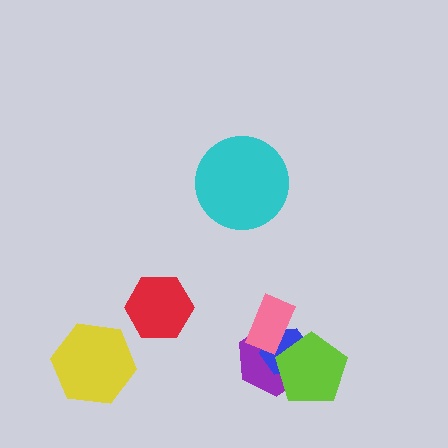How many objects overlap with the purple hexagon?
3 objects overlap with the purple hexagon.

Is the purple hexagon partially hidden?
Yes, it is partially covered by another shape.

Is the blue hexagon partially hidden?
Yes, it is partially covered by another shape.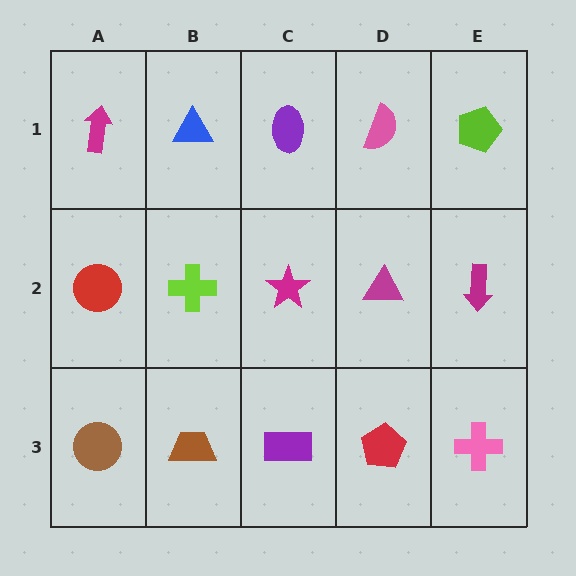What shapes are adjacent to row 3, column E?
A magenta arrow (row 2, column E), a red pentagon (row 3, column D).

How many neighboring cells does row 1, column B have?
3.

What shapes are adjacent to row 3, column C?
A magenta star (row 2, column C), a brown trapezoid (row 3, column B), a red pentagon (row 3, column D).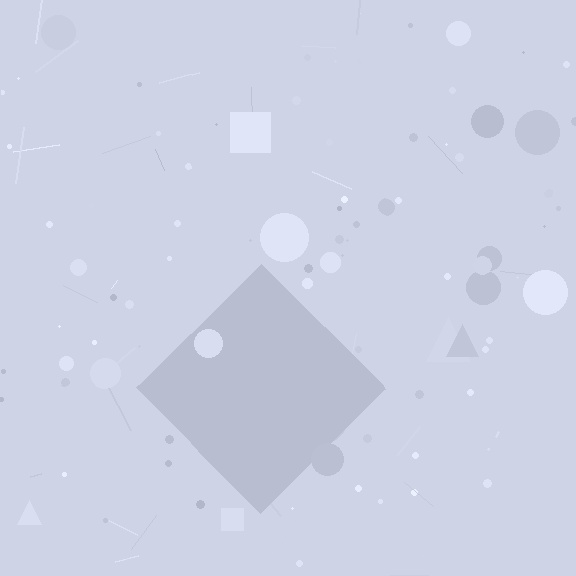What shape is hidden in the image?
A diamond is hidden in the image.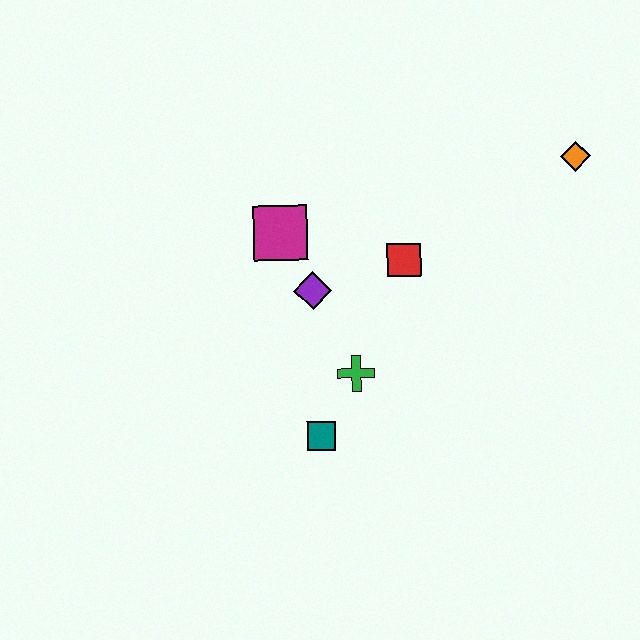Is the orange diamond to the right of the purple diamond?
Yes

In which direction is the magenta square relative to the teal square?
The magenta square is above the teal square.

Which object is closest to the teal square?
The green cross is closest to the teal square.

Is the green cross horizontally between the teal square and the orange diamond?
Yes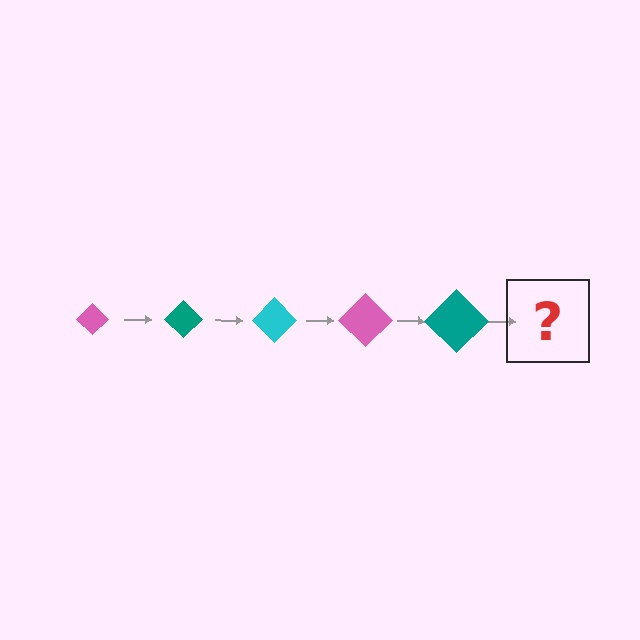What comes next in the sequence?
The next element should be a cyan diamond, larger than the previous one.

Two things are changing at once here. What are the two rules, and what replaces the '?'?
The two rules are that the diamond grows larger each step and the color cycles through pink, teal, and cyan. The '?' should be a cyan diamond, larger than the previous one.